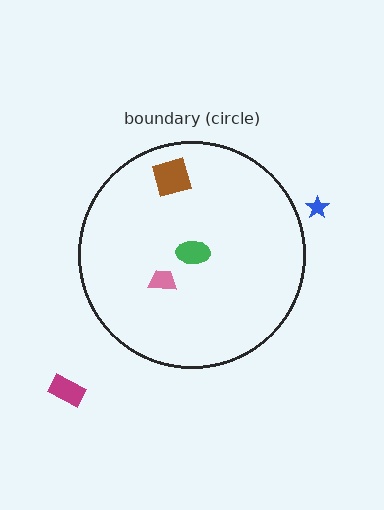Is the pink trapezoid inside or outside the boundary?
Inside.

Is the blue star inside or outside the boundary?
Outside.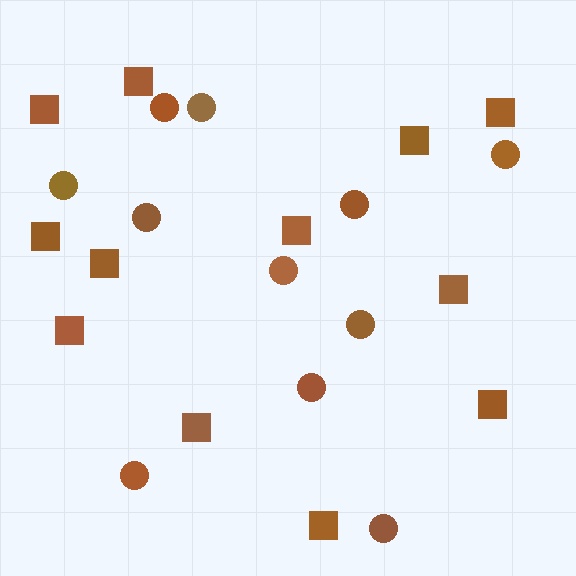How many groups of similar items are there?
There are 2 groups: one group of circles (11) and one group of squares (12).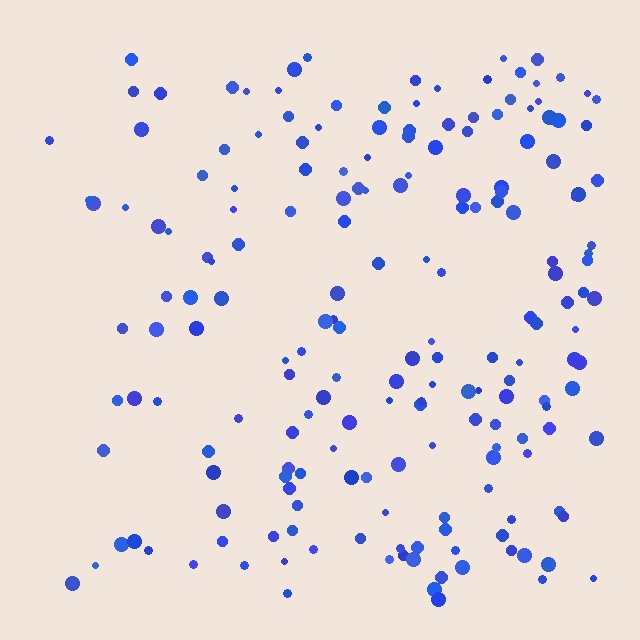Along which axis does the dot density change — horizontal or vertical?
Horizontal.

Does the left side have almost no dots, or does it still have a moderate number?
Still a moderate number, just noticeably fewer than the right.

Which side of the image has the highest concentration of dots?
The right.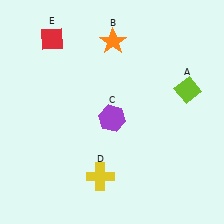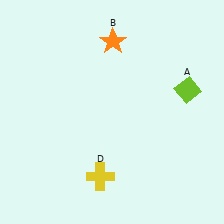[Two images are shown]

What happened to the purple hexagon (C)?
The purple hexagon (C) was removed in Image 2. It was in the bottom-right area of Image 1.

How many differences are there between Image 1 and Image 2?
There are 2 differences between the two images.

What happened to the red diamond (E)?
The red diamond (E) was removed in Image 2. It was in the top-left area of Image 1.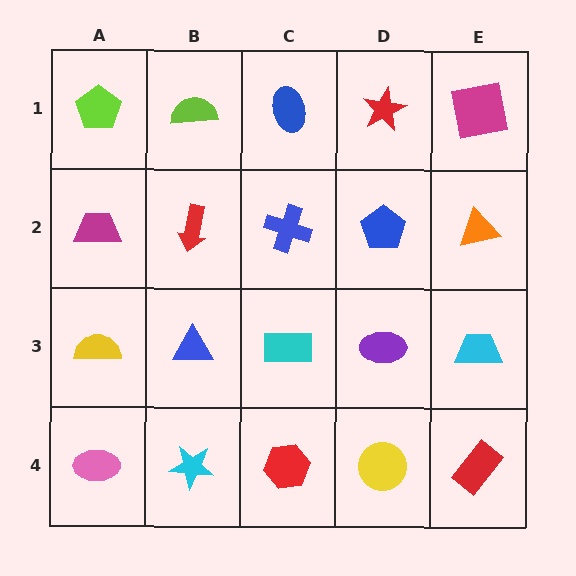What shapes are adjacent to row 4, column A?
A yellow semicircle (row 3, column A), a cyan star (row 4, column B).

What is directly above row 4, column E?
A cyan trapezoid.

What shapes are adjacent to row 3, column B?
A red arrow (row 2, column B), a cyan star (row 4, column B), a yellow semicircle (row 3, column A), a cyan rectangle (row 3, column C).